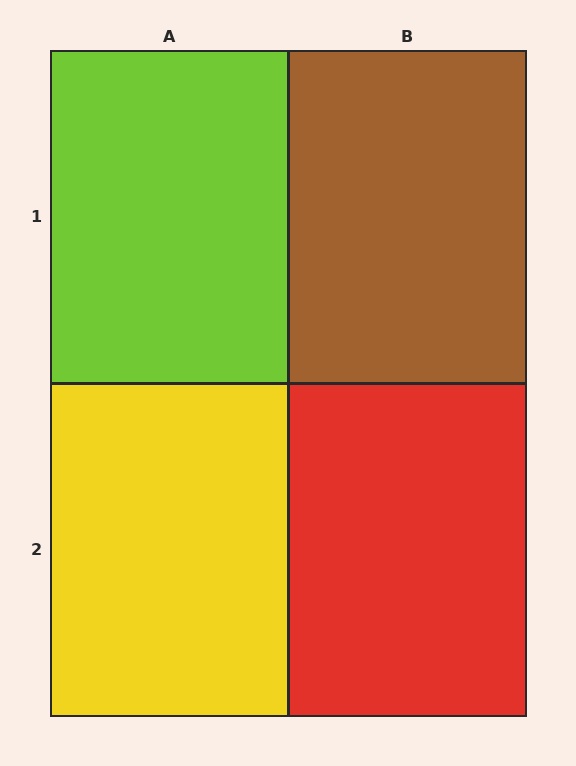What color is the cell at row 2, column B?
Red.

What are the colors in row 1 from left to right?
Lime, brown.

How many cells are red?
1 cell is red.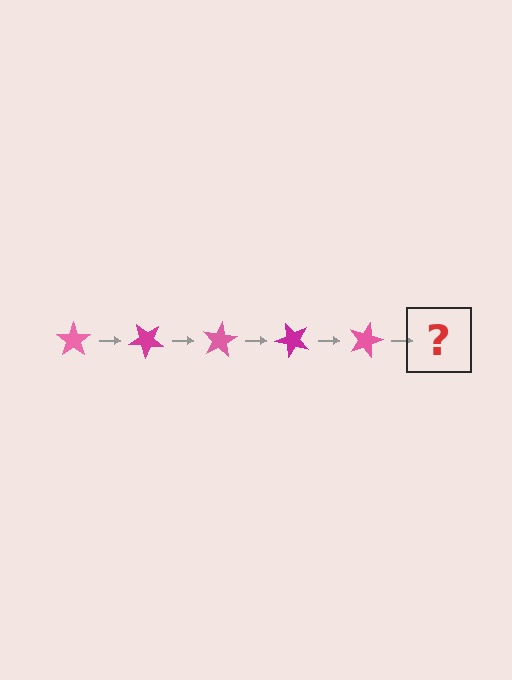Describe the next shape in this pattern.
It should be a magenta star, rotated 200 degrees from the start.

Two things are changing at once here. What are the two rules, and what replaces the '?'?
The two rules are that it rotates 40 degrees each step and the color cycles through pink and magenta. The '?' should be a magenta star, rotated 200 degrees from the start.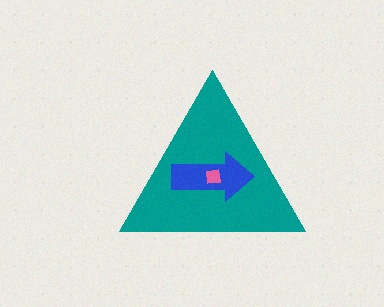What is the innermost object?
The pink square.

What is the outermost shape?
The teal triangle.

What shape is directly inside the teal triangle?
The blue arrow.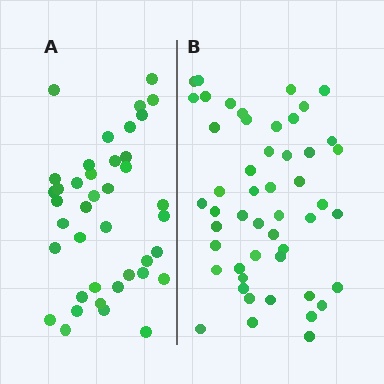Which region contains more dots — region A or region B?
Region B (the right region) has more dots.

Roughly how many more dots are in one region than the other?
Region B has roughly 10 or so more dots than region A.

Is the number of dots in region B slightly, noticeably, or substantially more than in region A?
Region B has noticeably more, but not dramatically so. The ratio is roughly 1.2 to 1.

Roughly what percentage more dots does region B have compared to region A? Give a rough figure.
About 25% more.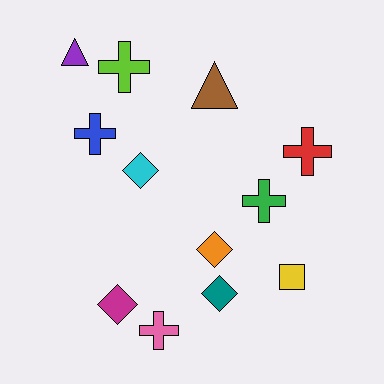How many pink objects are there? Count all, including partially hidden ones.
There is 1 pink object.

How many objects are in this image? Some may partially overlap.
There are 12 objects.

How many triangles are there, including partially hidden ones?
There are 2 triangles.